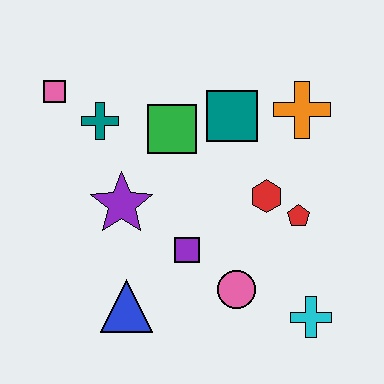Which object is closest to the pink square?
The teal cross is closest to the pink square.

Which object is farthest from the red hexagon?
The pink square is farthest from the red hexagon.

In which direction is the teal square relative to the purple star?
The teal square is to the right of the purple star.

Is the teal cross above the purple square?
Yes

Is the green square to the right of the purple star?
Yes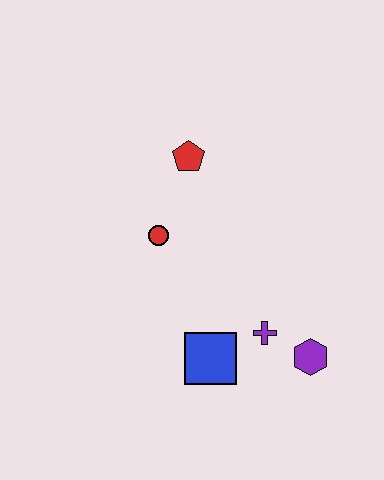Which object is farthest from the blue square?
The red pentagon is farthest from the blue square.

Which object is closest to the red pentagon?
The red circle is closest to the red pentagon.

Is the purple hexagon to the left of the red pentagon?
No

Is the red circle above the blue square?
Yes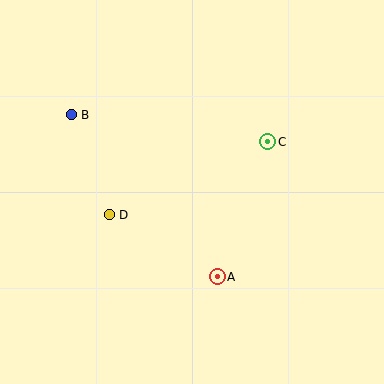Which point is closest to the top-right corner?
Point C is closest to the top-right corner.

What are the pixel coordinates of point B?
Point B is at (71, 115).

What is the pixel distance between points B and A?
The distance between B and A is 218 pixels.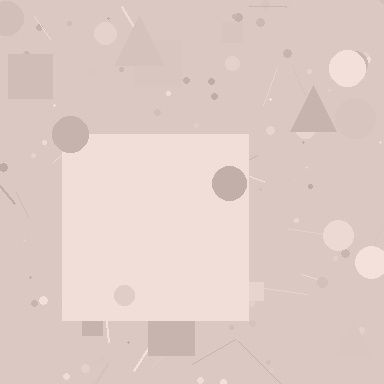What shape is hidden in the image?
A square is hidden in the image.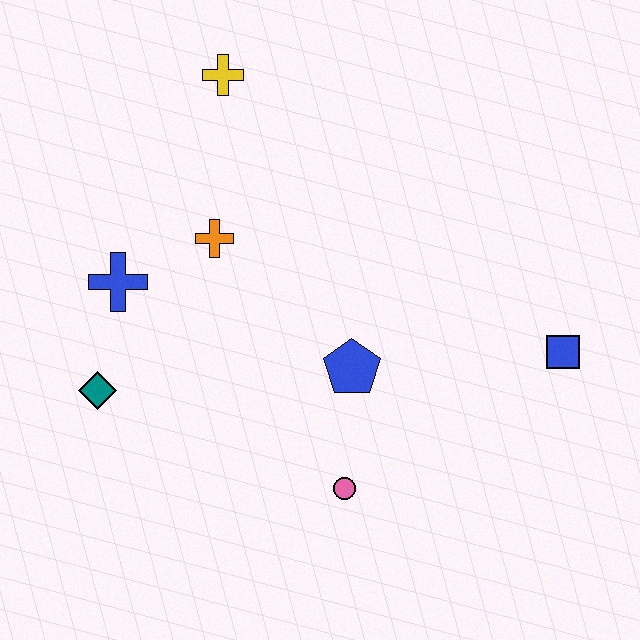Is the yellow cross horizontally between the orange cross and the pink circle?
Yes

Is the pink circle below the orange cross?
Yes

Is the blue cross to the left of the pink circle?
Yes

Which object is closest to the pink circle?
The blue pentagon is closest to the pink circle.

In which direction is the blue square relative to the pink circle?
The blue square is to the right of the pink circle.